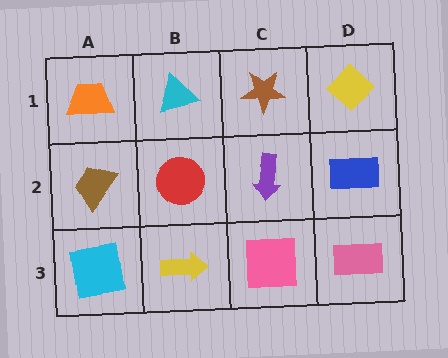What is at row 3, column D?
A pink rectangle.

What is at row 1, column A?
An orange trapezoid.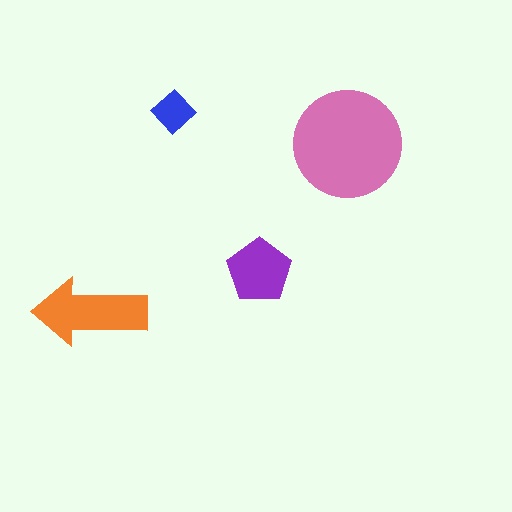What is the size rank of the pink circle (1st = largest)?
1st.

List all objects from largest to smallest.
The pink circle, the orange arrow, the purple pentagon, the blue diamond.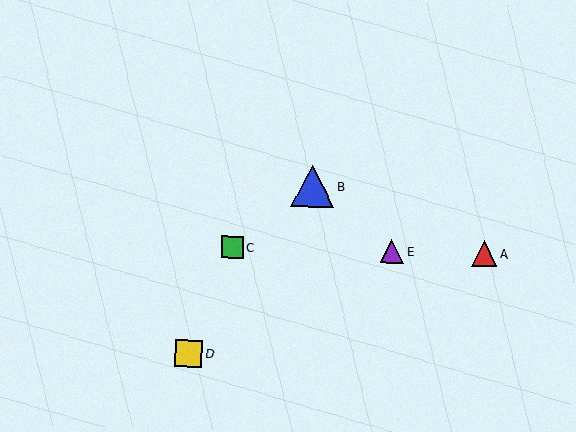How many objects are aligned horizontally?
3 objects (A, C, E) are aligned horizontally.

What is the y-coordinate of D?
Object D is at y≈353.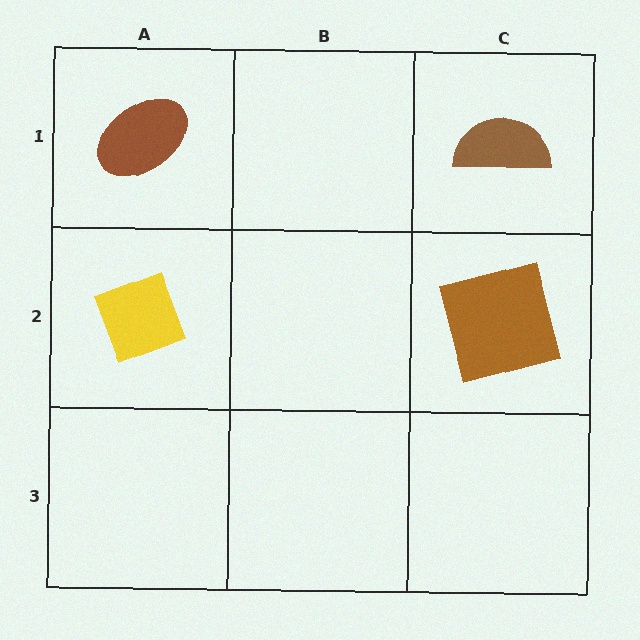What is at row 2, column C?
A brown square.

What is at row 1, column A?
A brown ellipse.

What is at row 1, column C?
A brown semicircle.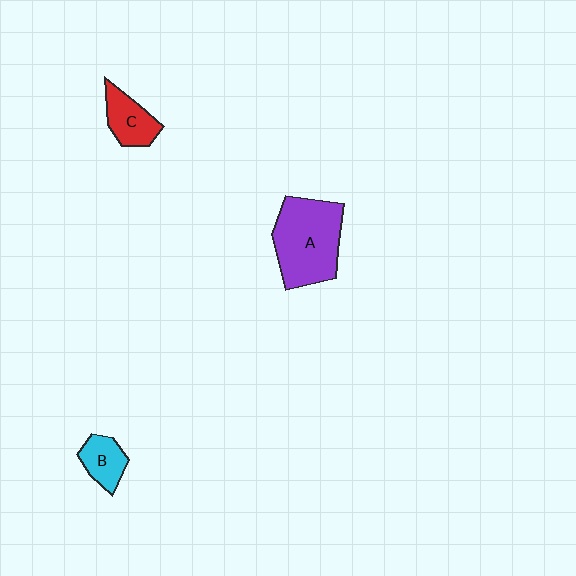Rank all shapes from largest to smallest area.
From largest to smallest: A (purple), C (red), B (cyan).